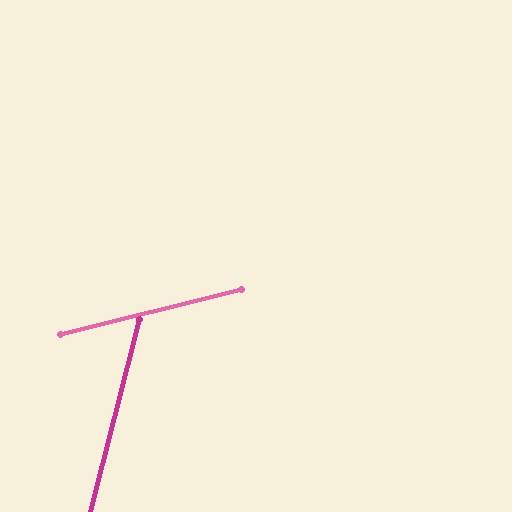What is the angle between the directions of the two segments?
Approximately 62 degrees.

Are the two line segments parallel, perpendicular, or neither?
Neither parallel nor perpendicular — they differ by about 62°.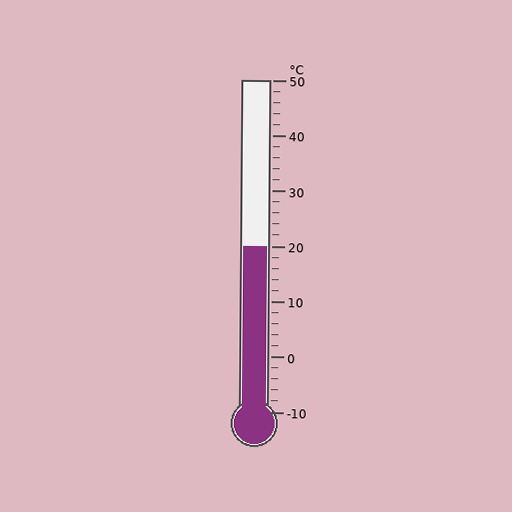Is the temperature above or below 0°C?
The temperature is above 0°C.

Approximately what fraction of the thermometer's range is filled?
The thermometer is filled to approximately 50% of its range.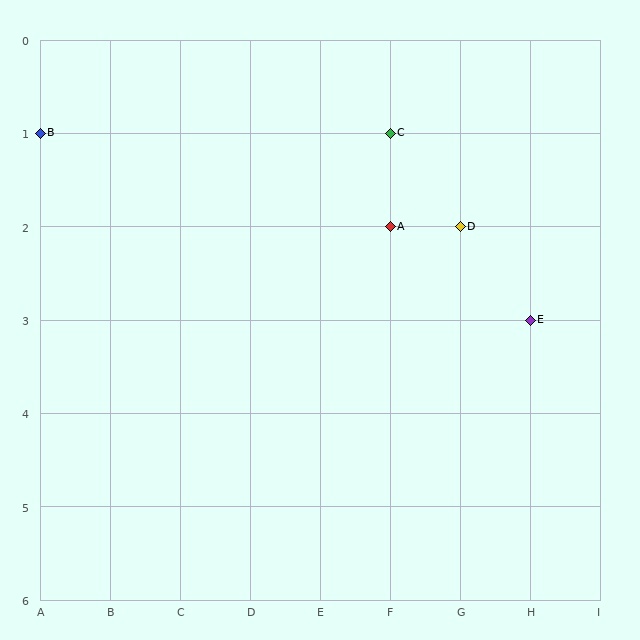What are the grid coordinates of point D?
Point D is at grid coordinates (G, 2).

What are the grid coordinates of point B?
Point B is at grid coordinates (A, 1).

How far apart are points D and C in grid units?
Points D and C are 1 column and 1 row apart (about 1.4 grid units diagonally).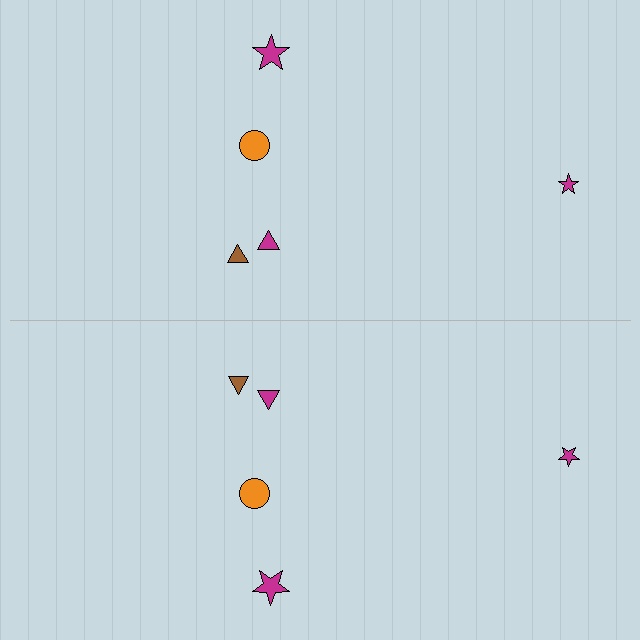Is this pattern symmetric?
Yes, this pattern has bilateral (reflection) symmetry.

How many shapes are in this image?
There are 10 shapes in this image.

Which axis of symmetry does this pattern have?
The pattern has a horizontal axis of symmetry running through the center of the image.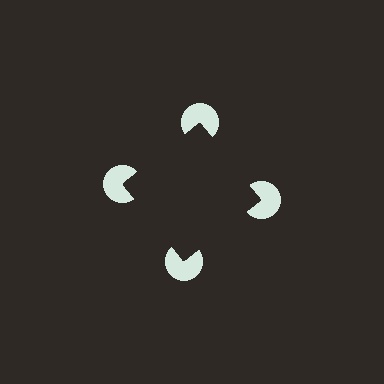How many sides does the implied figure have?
4 sides.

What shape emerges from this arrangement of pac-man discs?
An illusory square — its edges are inferred from the aligned wedge cuts in the pac-man discs, not physically drawn.